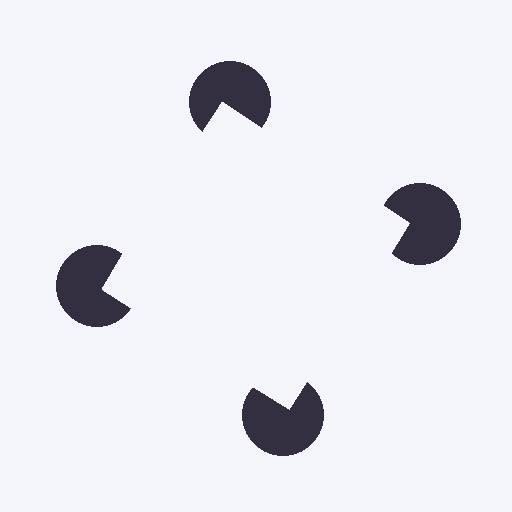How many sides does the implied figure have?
4 sides.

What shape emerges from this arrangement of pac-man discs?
An illusory square — its edges are inferred from the aligned wedge cuts in the pac-man discs, not physically drawn.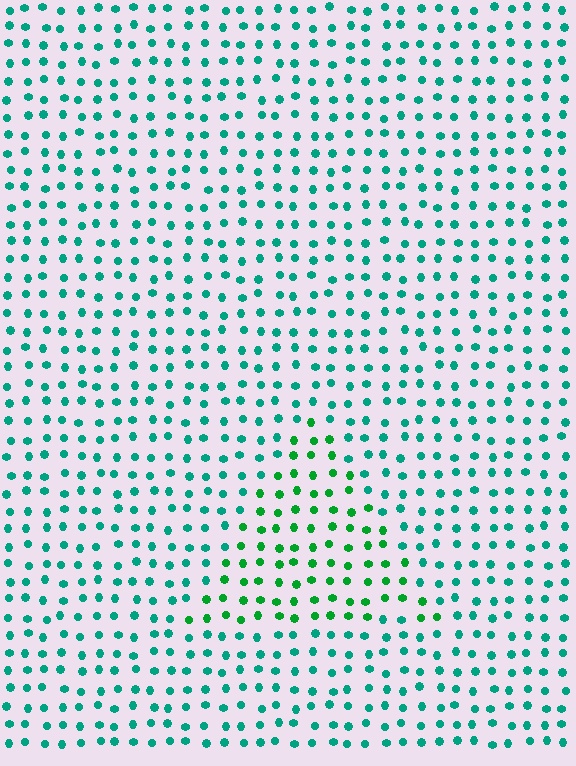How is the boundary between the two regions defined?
The boundary is defined purely by a slight shift in hue (about 33 degrees). Spacing, size, and orientation are identical on both sides.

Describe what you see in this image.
The image is filled with small teal elements in a uniform arrangement. A triangle-shaped region is visible where the elements are tinted to a slightly different hue, forming a subtle color boundary.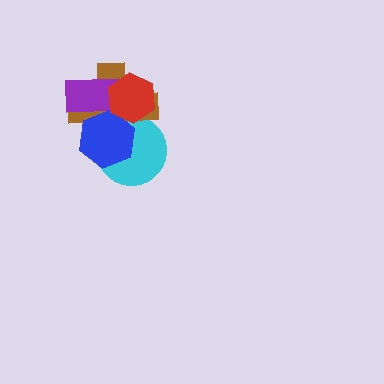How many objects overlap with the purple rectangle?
3 objects overlap with the purple rectangle.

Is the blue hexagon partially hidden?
Yes, it is partially covered by another shape.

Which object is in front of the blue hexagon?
The red hexagon is in front of the blue hexagon.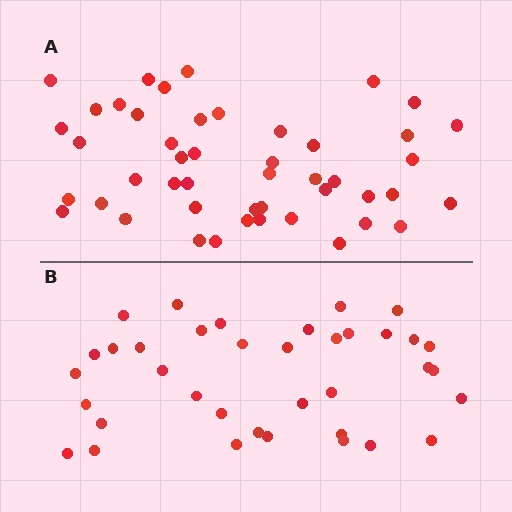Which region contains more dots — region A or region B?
Region A (the top region) has more dots.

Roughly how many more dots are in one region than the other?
Region A has roughly 10 or so more dots than region B.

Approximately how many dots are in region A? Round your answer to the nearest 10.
About 50 dots. (The exact count is 47, which rounds to 50.)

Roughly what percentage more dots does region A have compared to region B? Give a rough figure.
About 25% more.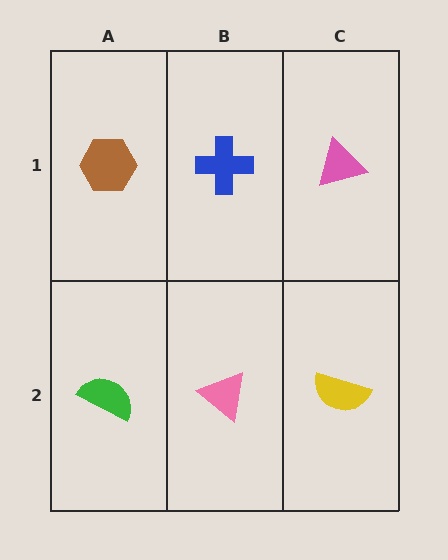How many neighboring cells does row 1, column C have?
2.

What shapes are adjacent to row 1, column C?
A yellow semicircle (row 2, column C), a blue cross (row 1, column B).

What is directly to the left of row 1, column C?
A blue cross.